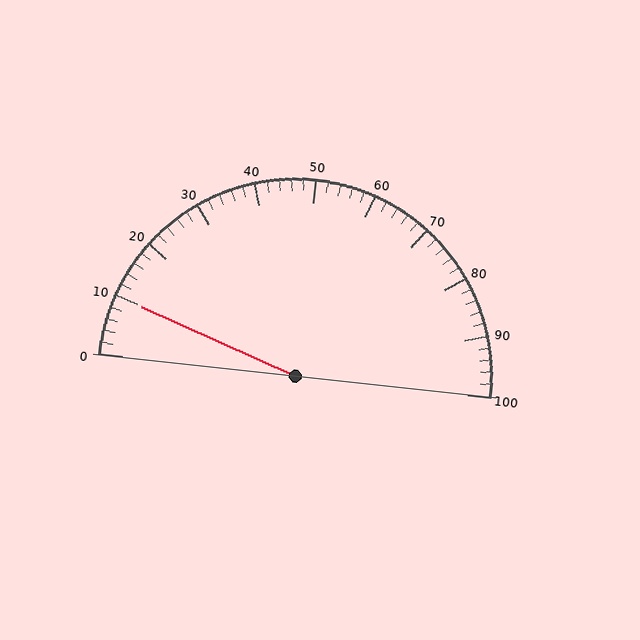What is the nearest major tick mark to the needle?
The nearest major tick mark is 10.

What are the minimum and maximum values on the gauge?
The gauge ranges from 0 to 100.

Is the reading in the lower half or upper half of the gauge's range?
The reading is in the lower half of the range (0 to 100).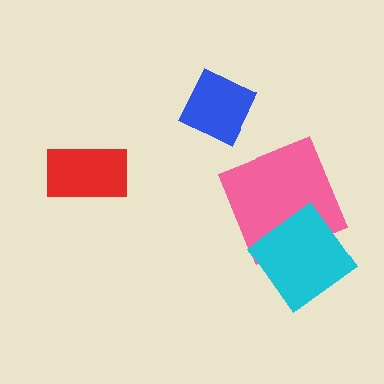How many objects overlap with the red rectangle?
0 objects overlap with the red rectangle.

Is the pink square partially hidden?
Yes, it is partially covered by another shape.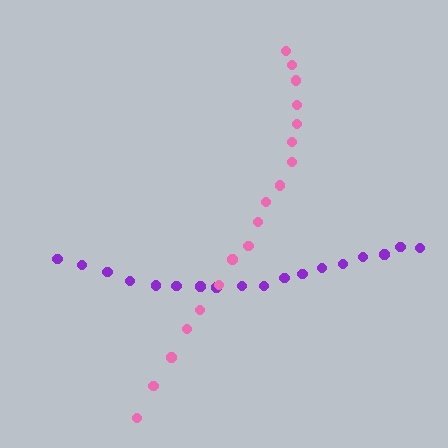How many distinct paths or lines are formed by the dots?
There are 2 distinct paths.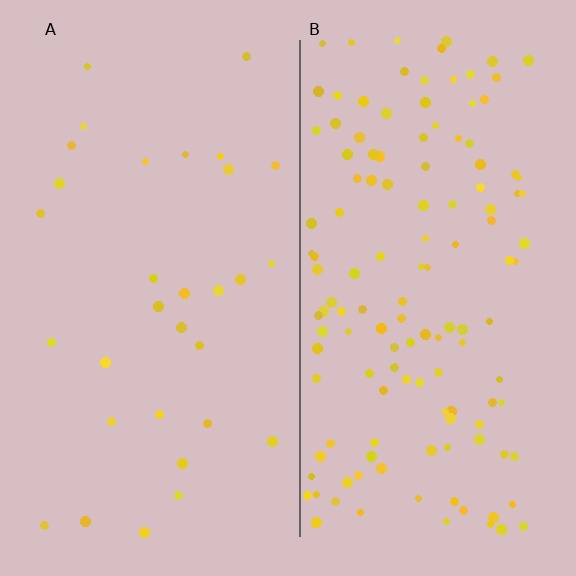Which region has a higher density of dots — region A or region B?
B (the right).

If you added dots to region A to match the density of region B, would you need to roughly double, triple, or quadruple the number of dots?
Approximately quadruple.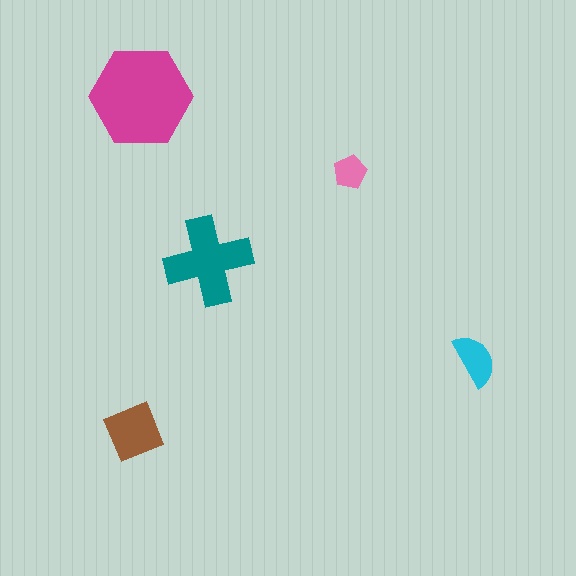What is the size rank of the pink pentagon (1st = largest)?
5th.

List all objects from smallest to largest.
The pink pentagon, the cyan semicircle, the brown diamond, the teal cross, the magenta hexagon.